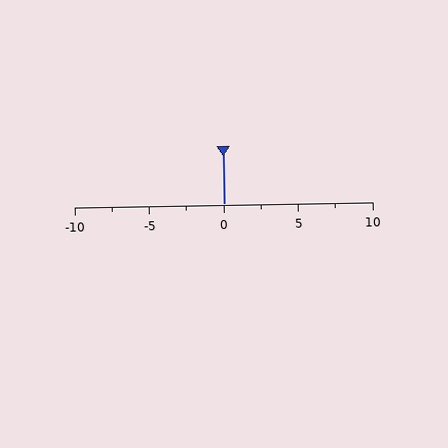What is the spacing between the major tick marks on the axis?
The major ticks are spaced 5 apart.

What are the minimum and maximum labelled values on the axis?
The axis runs from -10 to 10.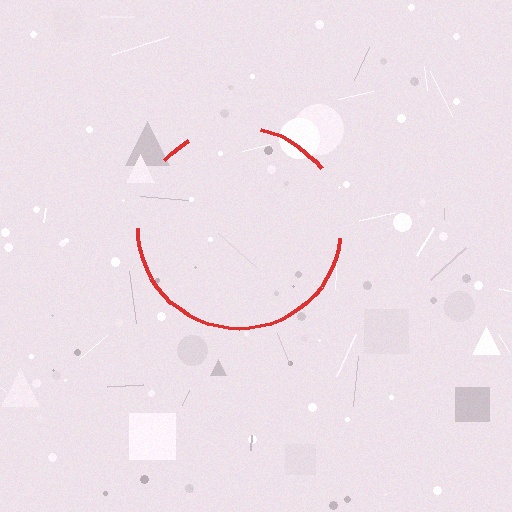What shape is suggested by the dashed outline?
The dashed outline suggests a circle.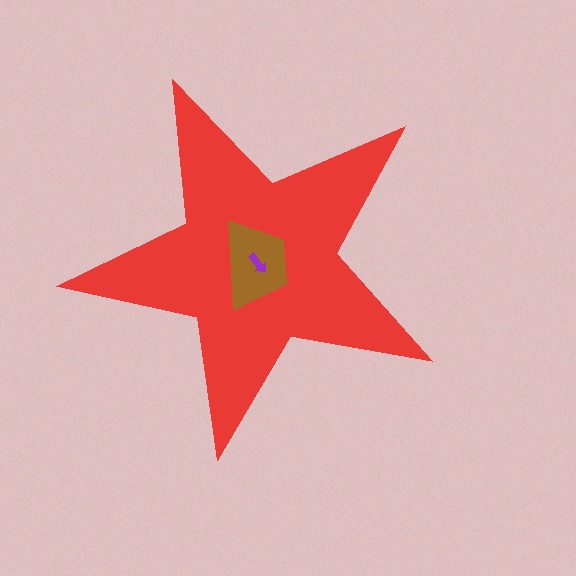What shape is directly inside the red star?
The brown trapezoid.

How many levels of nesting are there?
3.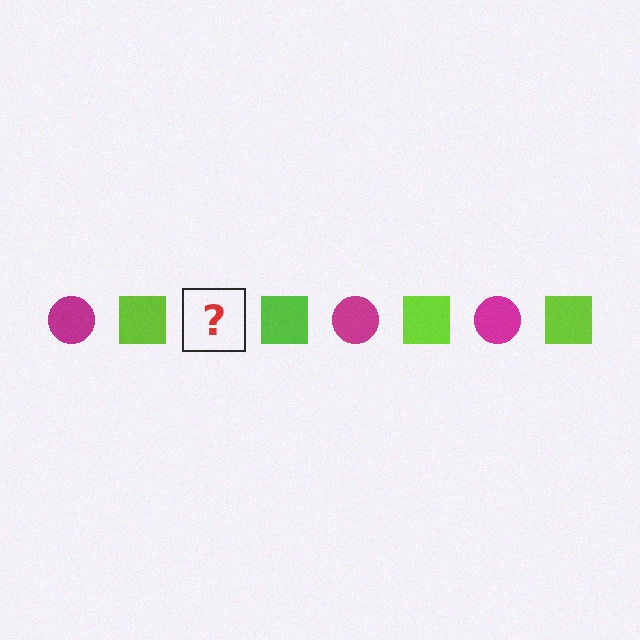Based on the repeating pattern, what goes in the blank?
The blank should be a magenta circle.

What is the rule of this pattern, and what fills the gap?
The rule is that the pattern alternates between magenta circle and lime square. The gap should be filled with a magenta circle.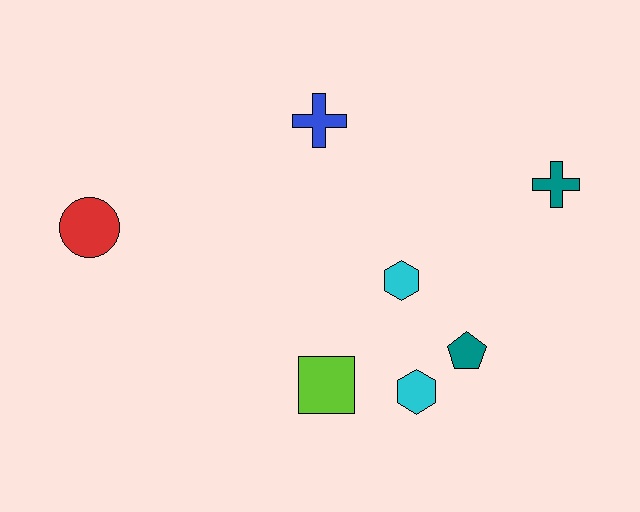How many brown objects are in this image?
There are no brown objects.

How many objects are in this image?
There are 7 objects.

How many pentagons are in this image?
There is 1 pentagon.